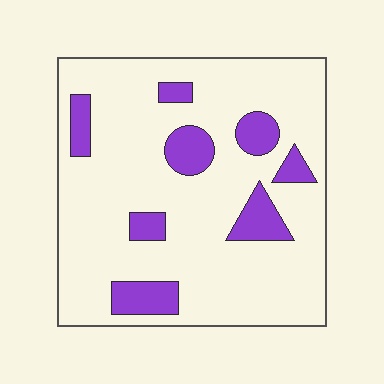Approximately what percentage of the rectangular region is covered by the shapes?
Approximately 15%.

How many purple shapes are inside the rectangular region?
8.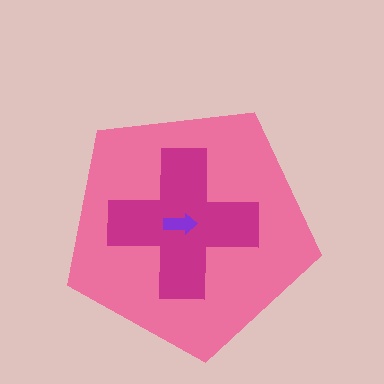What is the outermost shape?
The pink pentagon.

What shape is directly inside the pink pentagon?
The magenta cross.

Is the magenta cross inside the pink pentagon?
Yes.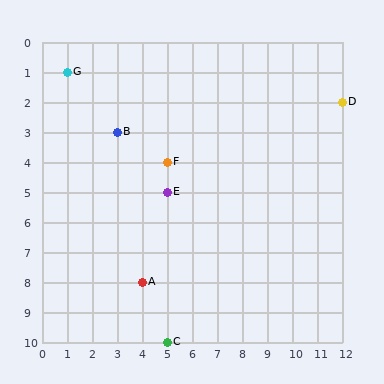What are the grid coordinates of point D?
Point D is at grid coordinates (12, 2).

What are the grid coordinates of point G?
Point G is at grid coordinates (1, 1).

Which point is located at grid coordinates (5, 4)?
Point F is at (5, 4).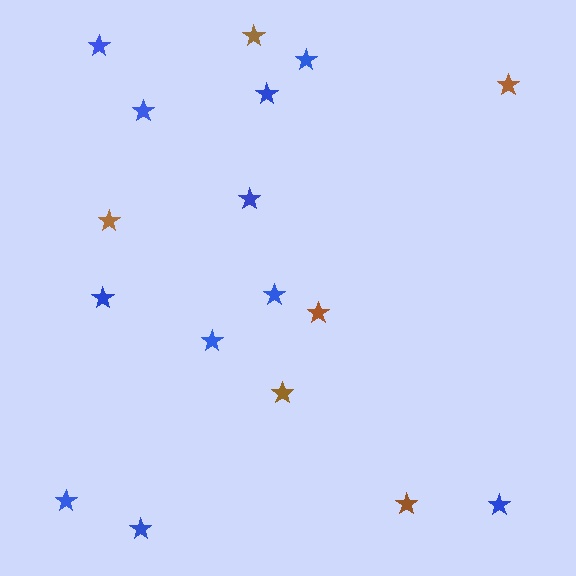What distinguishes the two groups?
There are 2 groups: one group of blue stars (11) and one group of brown stars (6).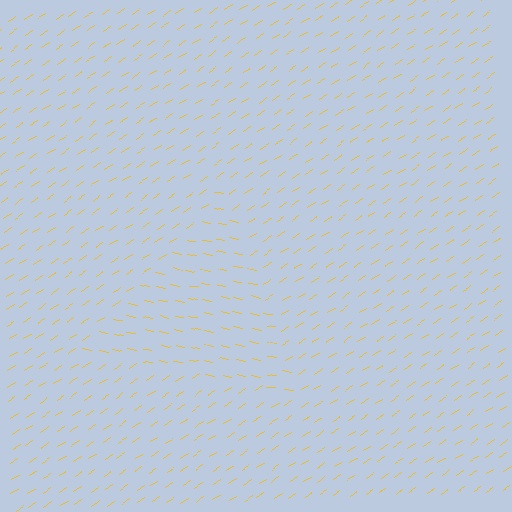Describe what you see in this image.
The image is filled with small yellow line segments. A triangle region in the image has lines oriented differently from the surrounding lines, creating a visible texture boundary.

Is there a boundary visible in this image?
Yes, there is a texture boundary formed by a change in line orientation.